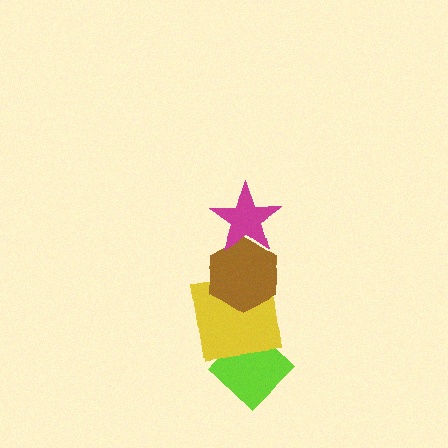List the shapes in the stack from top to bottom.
From top to bottom: the magenta star, the brown hexagon, the yellow square, the lime diamond.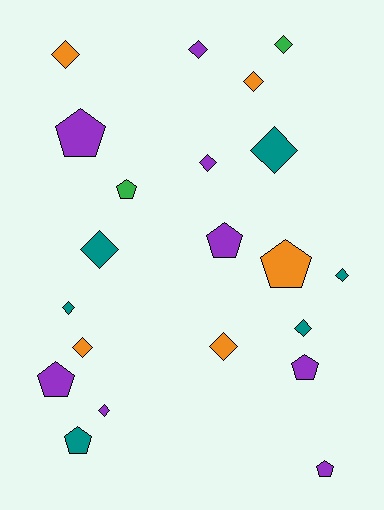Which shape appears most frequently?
Diamond, with 13 objects.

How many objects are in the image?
There are 21 objects.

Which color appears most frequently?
Purple, with 8 objects.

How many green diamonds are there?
There is 1 green diamond.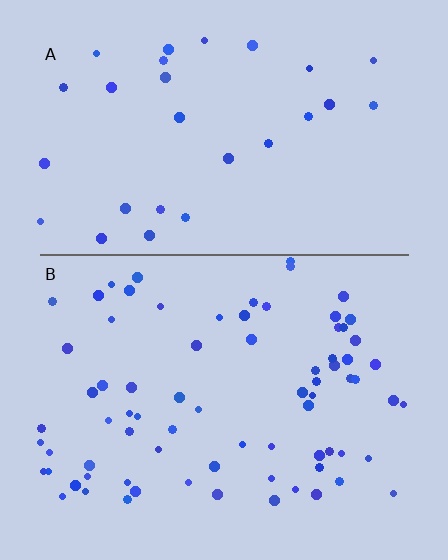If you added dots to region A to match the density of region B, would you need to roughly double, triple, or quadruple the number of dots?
Approximately triple.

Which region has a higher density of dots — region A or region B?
B (the bottom).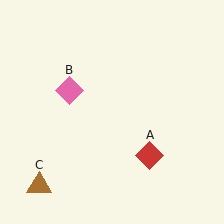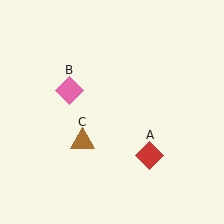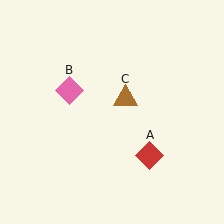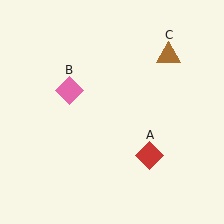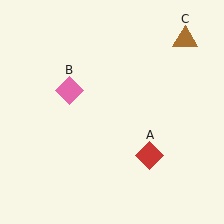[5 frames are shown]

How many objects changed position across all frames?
1 object changed position: brown triangle (object C).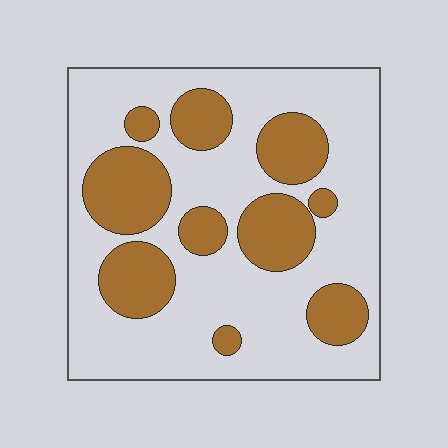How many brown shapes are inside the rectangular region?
10.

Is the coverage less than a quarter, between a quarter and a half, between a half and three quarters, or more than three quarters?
Between a quarter and a half.